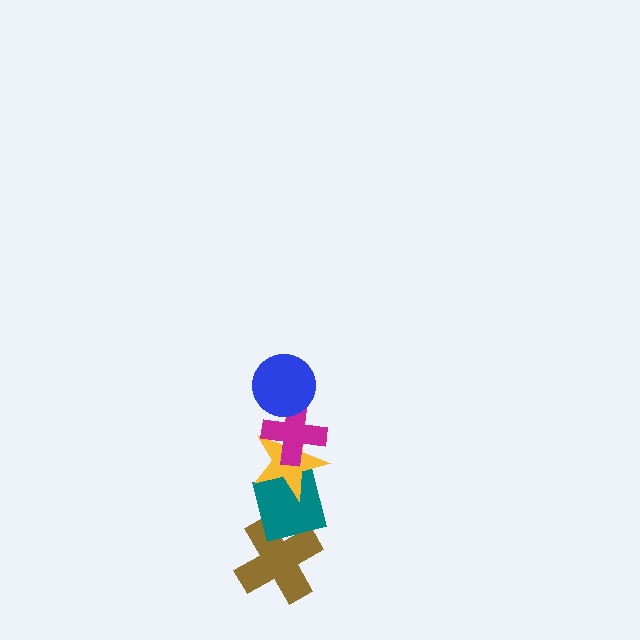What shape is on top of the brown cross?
The teal square is on top of the brown cross.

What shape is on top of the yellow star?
The magenta cross is on top of the yellow star.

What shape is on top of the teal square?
The yellow star is on top of the teal square.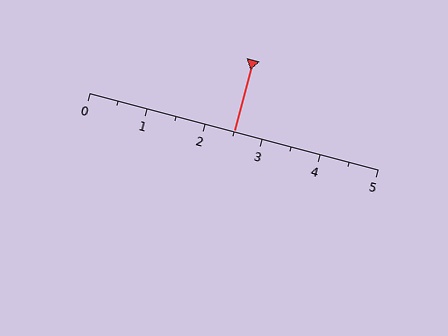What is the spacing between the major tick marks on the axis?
The major ticks are spaced 1 apart.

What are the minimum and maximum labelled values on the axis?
The axis runs from 0 to 5.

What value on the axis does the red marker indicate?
The marker indicates approximately 2.5.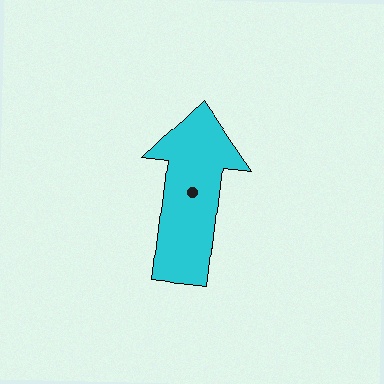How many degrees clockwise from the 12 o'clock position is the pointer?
Approximately 7 degrees.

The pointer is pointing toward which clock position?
Roughly 12 o'clock.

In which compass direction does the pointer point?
North.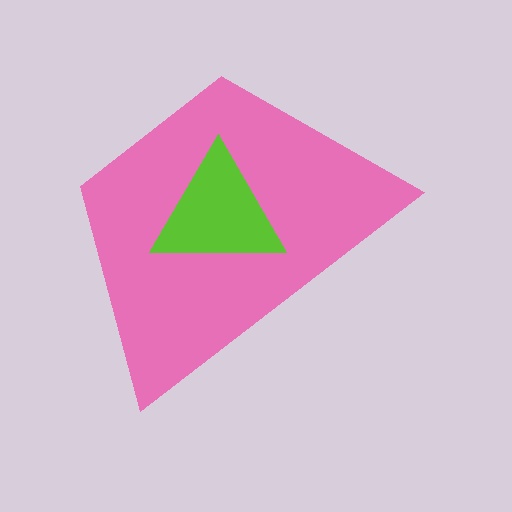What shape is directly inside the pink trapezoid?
The lime triangle.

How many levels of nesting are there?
2.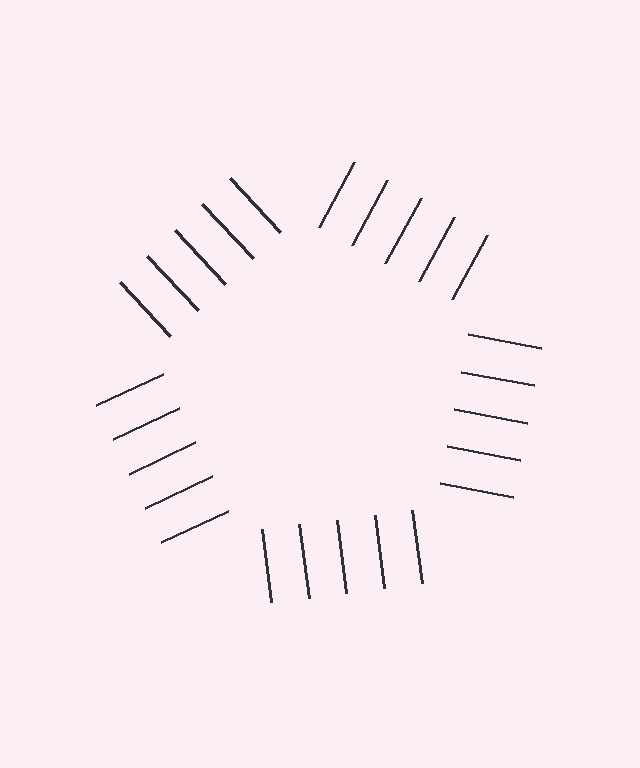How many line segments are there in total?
25 — 5 along each of the 5 edges.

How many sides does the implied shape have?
5 sides — the line-ends trace a pentagon.